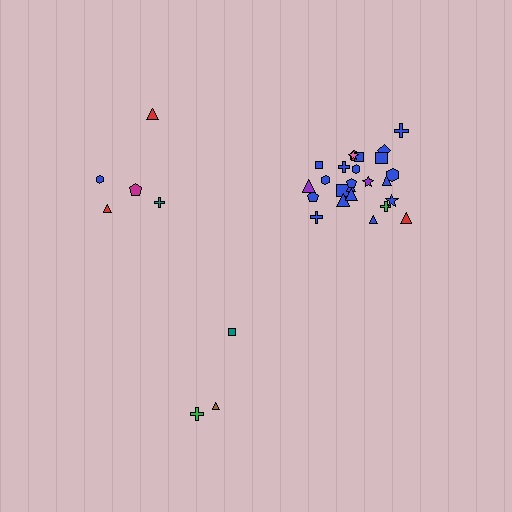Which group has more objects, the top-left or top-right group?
The top-right group.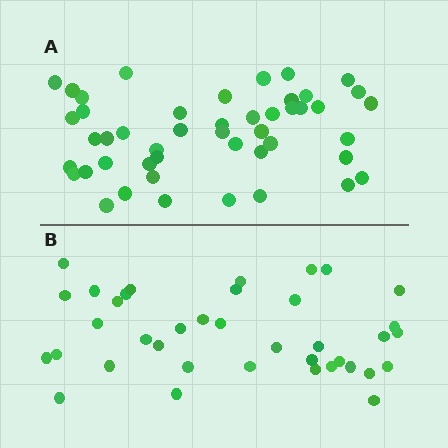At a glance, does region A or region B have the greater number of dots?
Region A (the top region) has more dots.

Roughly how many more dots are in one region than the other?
Region A has roughly 8 or so more dots than region B.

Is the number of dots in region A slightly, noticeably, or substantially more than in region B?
Region A has only slightly more — the two regions are fairly close. The ratio is roughly 1.2 to 1.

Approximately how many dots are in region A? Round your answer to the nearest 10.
About 50 dots. (The exact count is 47, which rounds to 50.)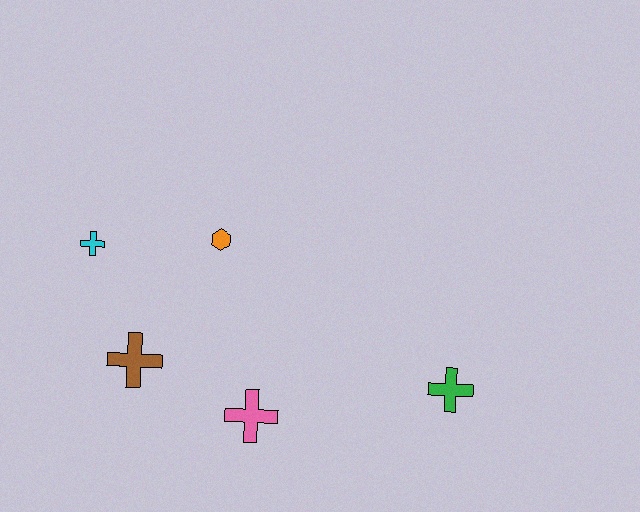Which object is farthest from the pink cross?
The cyan cross is farthest from the pink cross.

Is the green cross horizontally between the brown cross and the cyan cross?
No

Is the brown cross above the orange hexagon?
No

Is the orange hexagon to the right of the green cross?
No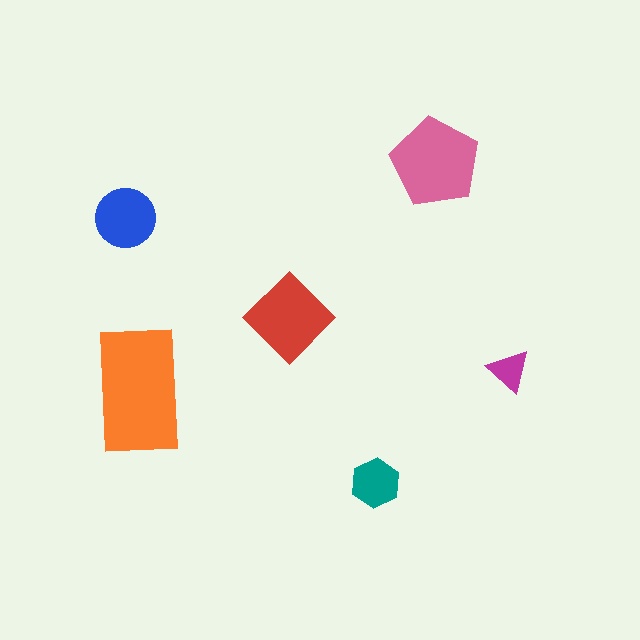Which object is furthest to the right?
The magenta triangle is rightmost.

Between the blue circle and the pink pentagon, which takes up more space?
The pink pentagon.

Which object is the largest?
The orange rectangle.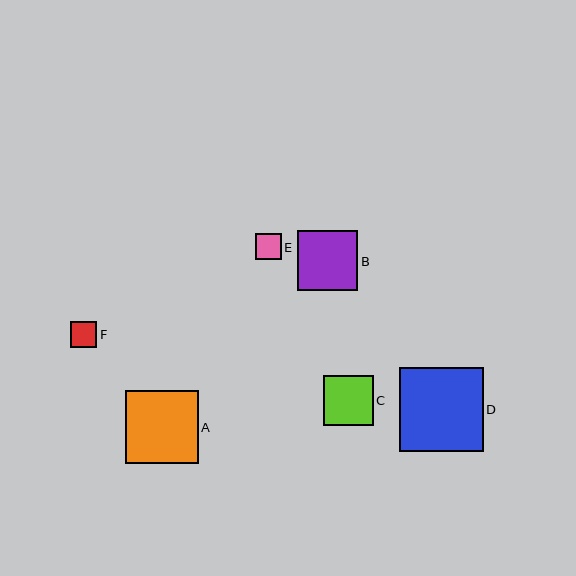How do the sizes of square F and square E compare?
Square F and square E are approximately the same size.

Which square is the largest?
Square D is the largest with a size of approximately 84 pixels.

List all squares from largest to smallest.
From largest to smallest: D, A, B, C, F, E.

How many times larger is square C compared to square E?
Square C is approximately 2.0 times the size of square E.